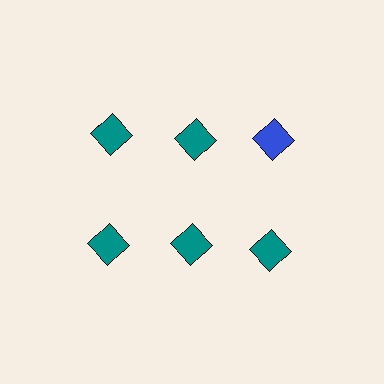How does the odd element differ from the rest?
It has a different color: blue instead of teal.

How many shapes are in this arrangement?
There are 6 shapes arranged in a grid pattern.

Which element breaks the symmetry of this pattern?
The blue diamond in the top row, center column breaks the symmetry. All other shapes are teal diamonds.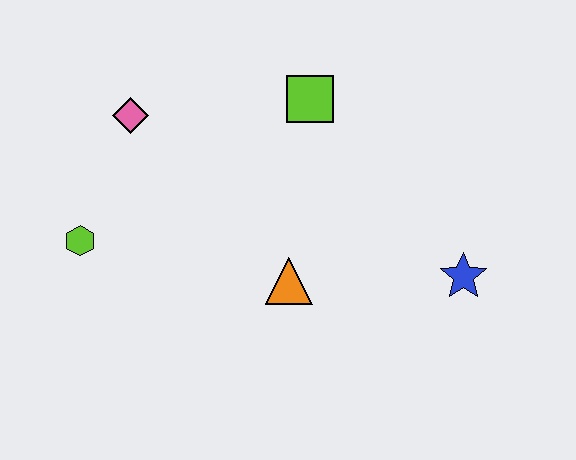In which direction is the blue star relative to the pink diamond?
The blue star is to the right of the pink diamond.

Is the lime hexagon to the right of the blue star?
No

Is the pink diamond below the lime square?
Yes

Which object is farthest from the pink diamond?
The blue star is farthest from the pink diamond.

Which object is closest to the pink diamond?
The lime hexagon is closest to the pink diamond.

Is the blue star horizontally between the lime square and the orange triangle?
No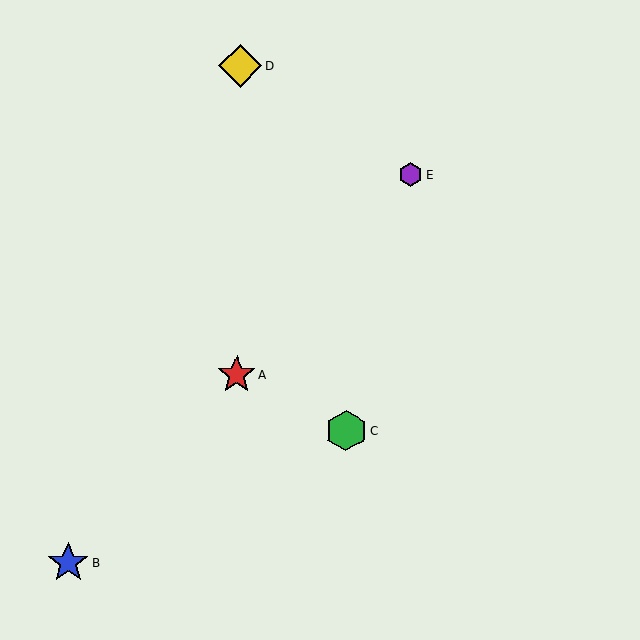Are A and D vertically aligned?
Yes, both are at x≈237.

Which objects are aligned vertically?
Objects A, D are aligned vertically.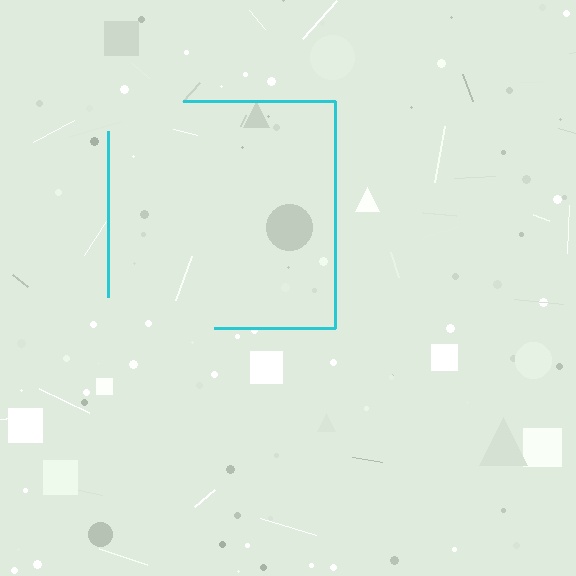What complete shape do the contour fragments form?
The contour fragments form a square.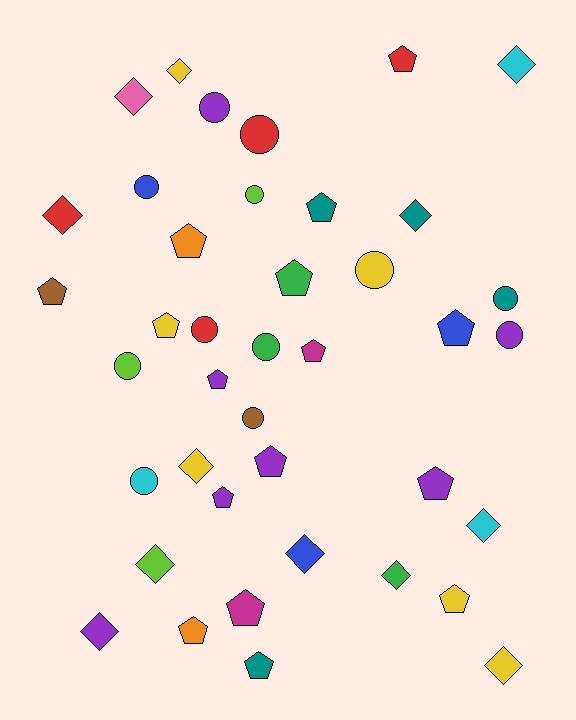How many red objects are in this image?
There are 4 red objects.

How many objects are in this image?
There are 40 objects.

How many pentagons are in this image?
There are 16 pentagons.